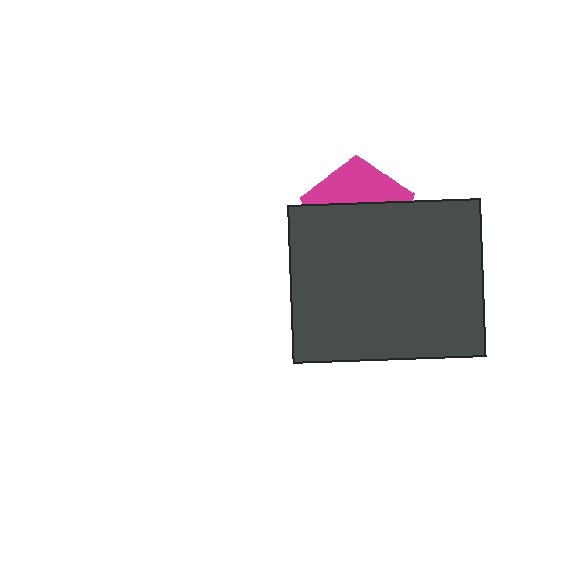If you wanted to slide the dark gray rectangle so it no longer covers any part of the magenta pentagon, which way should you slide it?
Slide it down — that is the most direct way to separate the two shapes.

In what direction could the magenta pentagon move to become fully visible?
The magenta pentagon could move up. That would shift it out from behind the dark gray rectangle entirely.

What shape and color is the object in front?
The object in front is a dark gray rectangle.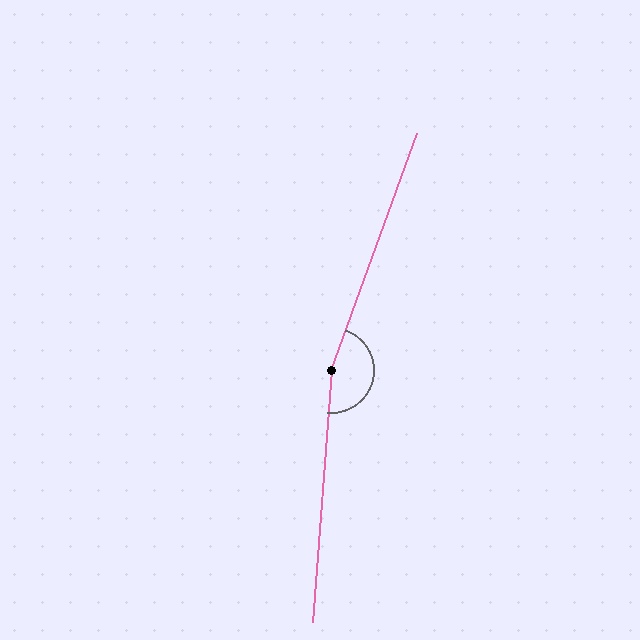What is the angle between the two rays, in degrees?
Approximately 164 degrees.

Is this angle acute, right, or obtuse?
It is obtuse.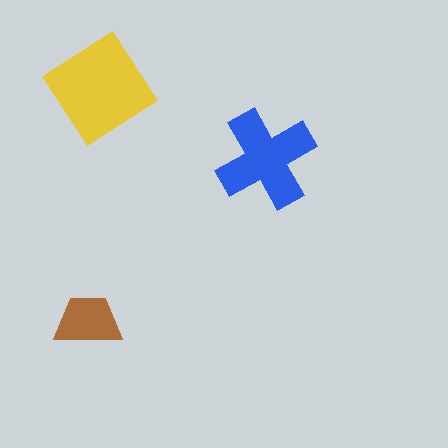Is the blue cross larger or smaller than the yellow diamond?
Smaller.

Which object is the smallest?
The brown trapezoid.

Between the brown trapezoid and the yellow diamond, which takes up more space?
The yellow diamond.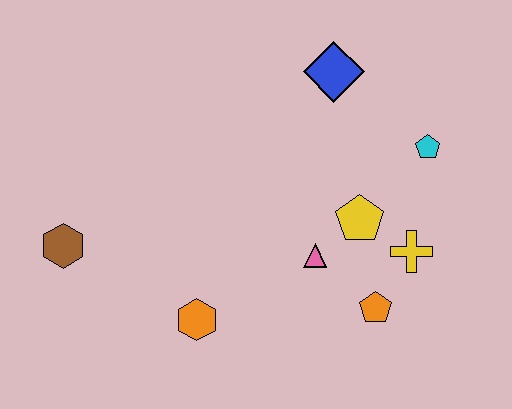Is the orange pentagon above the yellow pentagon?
No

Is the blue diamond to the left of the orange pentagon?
Yes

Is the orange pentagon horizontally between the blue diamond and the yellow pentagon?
No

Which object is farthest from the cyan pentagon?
The brown hexagon is farthest from the cyan pentagon.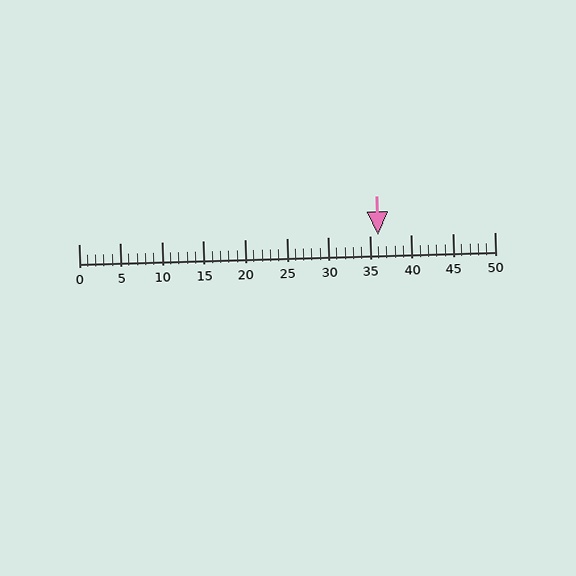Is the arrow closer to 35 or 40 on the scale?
The arrow is closer to 35.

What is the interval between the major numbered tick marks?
The major tick marks are spaced 5 units apart.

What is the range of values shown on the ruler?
The ruler shows values from 0 to 50.